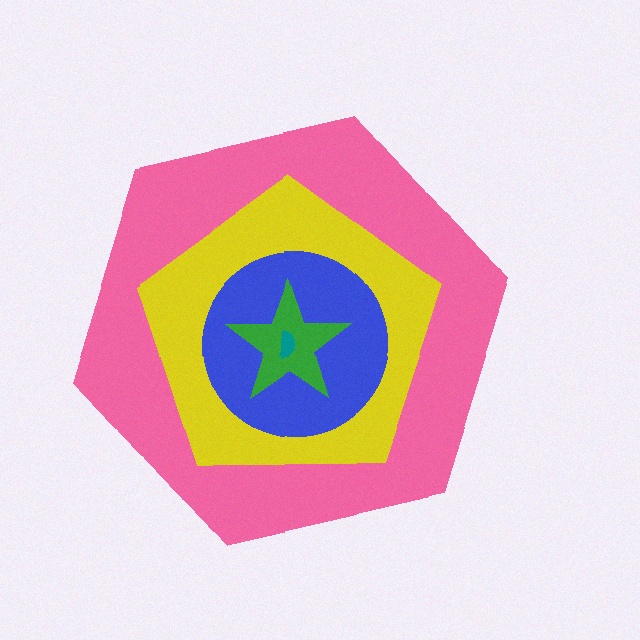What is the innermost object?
The teal semicircle.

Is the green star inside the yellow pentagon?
Yes.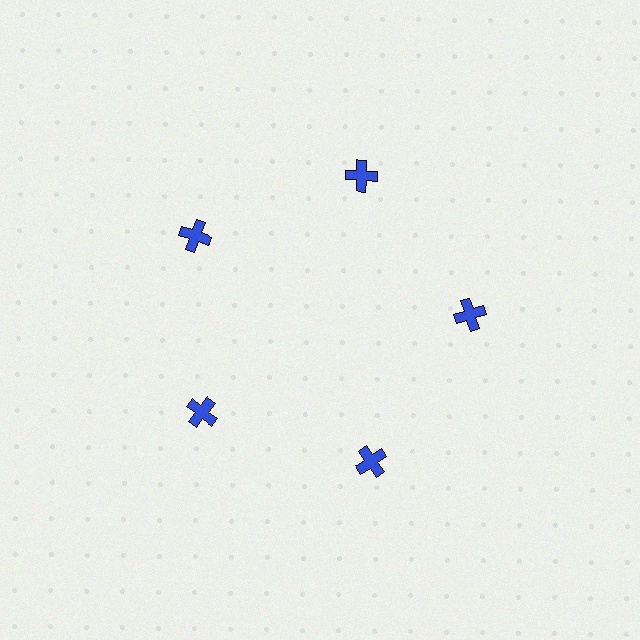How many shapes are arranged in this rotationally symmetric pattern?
There are 5 shapes, arranged in 5 groups of 1.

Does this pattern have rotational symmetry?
Yes, this pattern has 5-fold rotational symmetry. It looks the same after rotating 72 degrees around the center.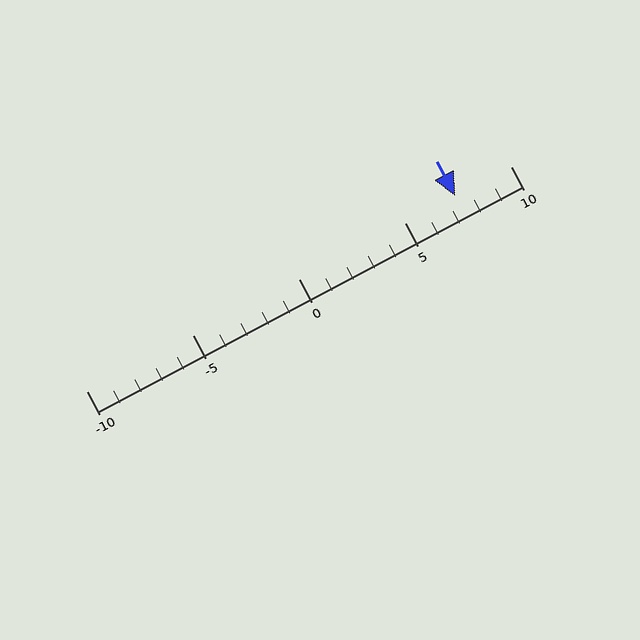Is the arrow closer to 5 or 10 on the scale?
The arrow is closer to 5.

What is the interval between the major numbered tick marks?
The major tick marks are spaced 5 units apart.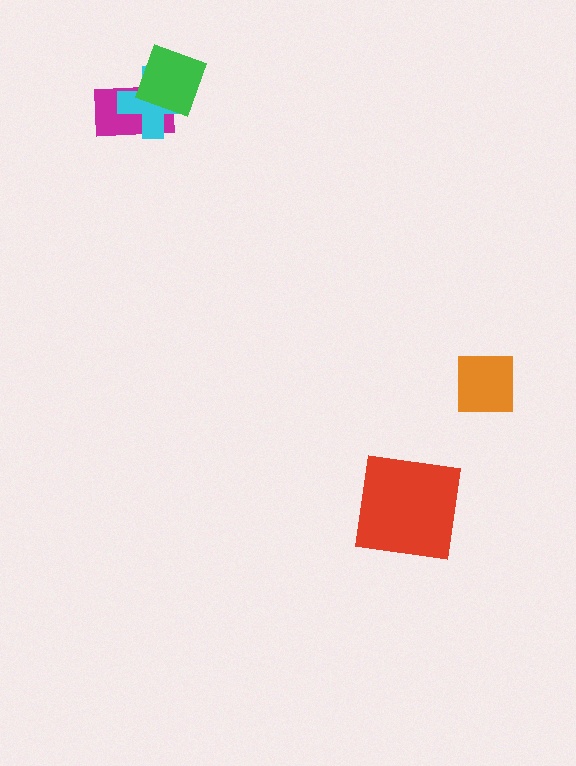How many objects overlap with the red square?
0 objects overlap with the red square.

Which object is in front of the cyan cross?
The green square is in front of the cyan cross.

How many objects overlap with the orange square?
0 objects overlap with the orange square.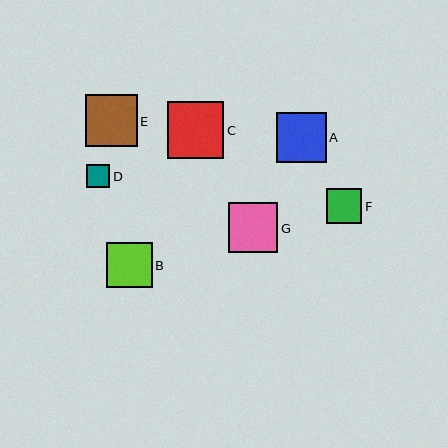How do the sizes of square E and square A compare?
Square E and square A are approximately the same size.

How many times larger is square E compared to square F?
Square E is approximately 1.5 times the size of square F.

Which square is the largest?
Square C is the largest with a size of approximately 56 pixels.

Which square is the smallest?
Square D is the smallest with a size of approximately 23 pixels.